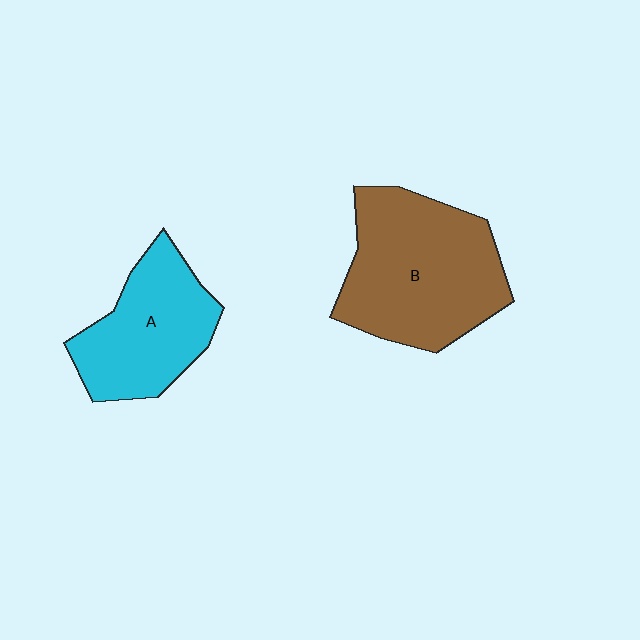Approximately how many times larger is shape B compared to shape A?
Approximately 1.4 times.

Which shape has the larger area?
Shape B (brown).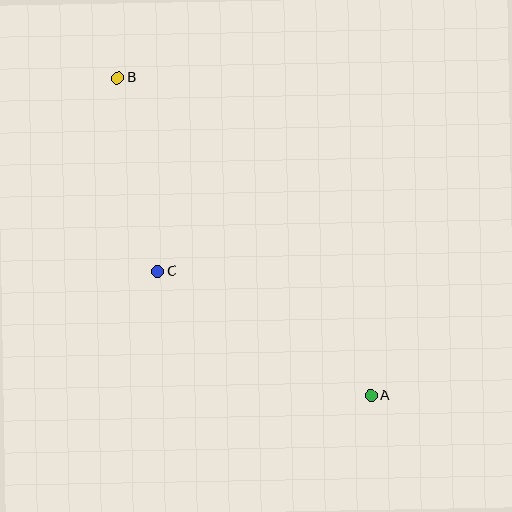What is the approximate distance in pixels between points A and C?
The distance between A and C is approximately 247 pixels.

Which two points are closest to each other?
Points B and C are closest to each other.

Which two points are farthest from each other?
Points A and B are farthest from each other.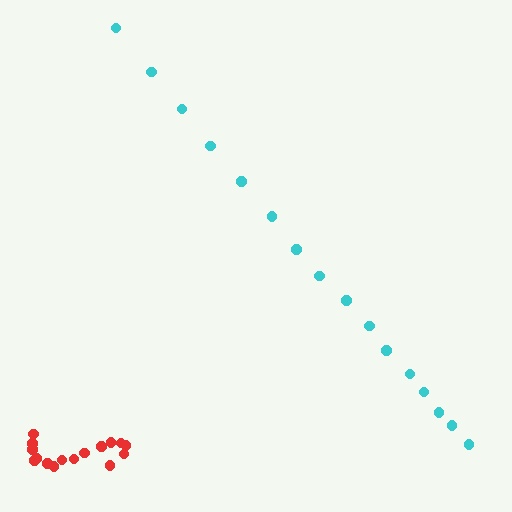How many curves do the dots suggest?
There are 2 distinct paths.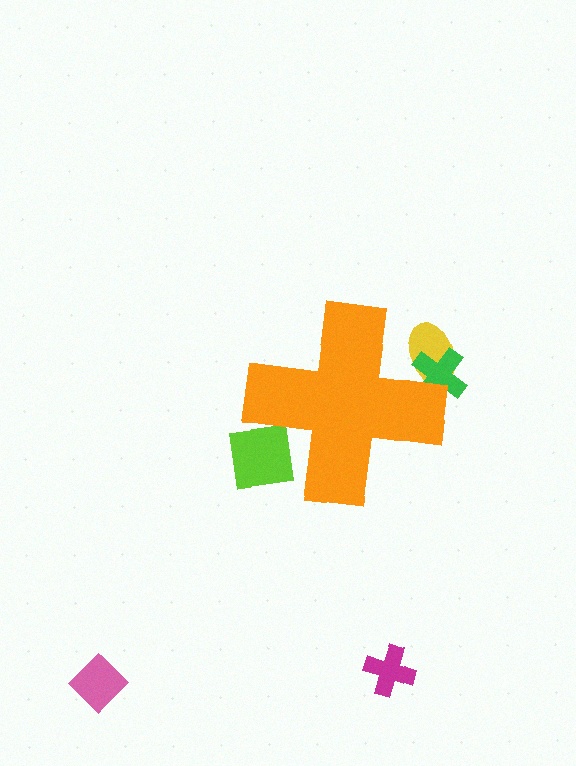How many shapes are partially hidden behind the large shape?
3 shapes are partially hidden.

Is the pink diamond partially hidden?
No, the pink diamond is fully visible.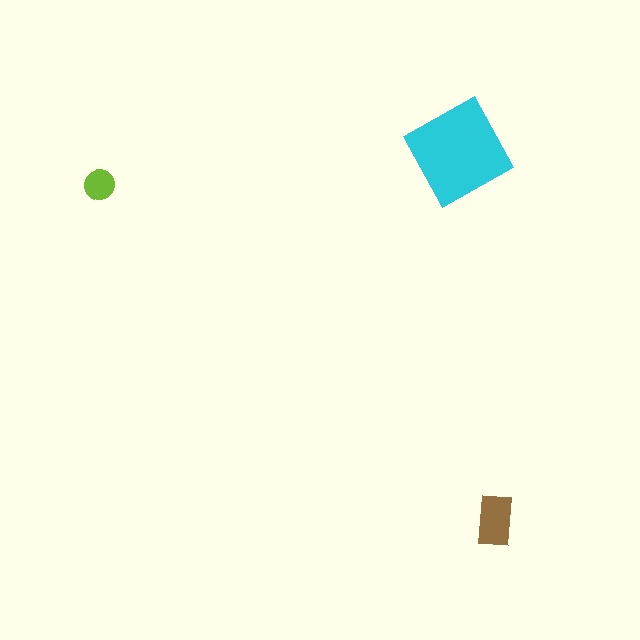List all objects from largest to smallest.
The cyan diamond, the brown rectangle, the lime circle.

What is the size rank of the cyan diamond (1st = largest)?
1st.